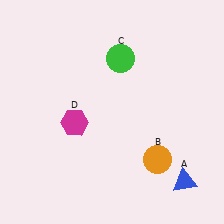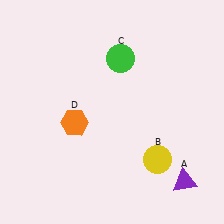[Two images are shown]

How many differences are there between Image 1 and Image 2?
There are 3 differences between the two images.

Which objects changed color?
A changed from blue to purple. B changed from orange to yellow. D changed from magenta to orange.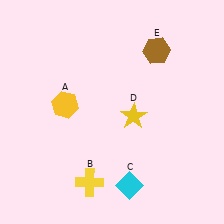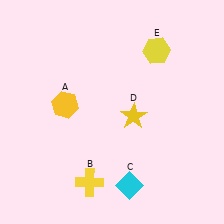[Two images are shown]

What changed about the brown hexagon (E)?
In Image 1, E is brown. In Image 2, it changed to yellow.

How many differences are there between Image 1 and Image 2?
There is 1 difference between the two images.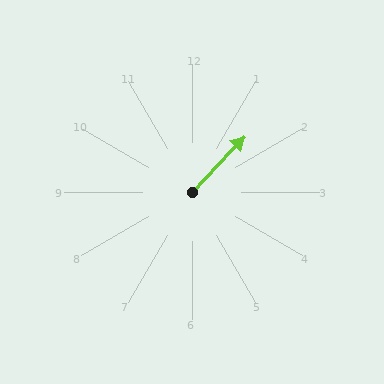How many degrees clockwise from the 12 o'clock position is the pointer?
Approximately 43 degrees.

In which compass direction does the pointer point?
Northeast.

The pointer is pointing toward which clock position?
Roughly 1 o'clock.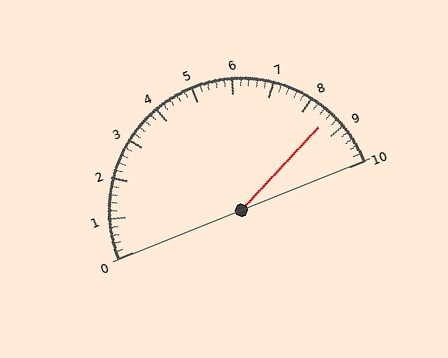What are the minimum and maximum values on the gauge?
The gauge ranges from 0 to 10.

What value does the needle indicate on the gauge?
The needle indicates approximately 8.6.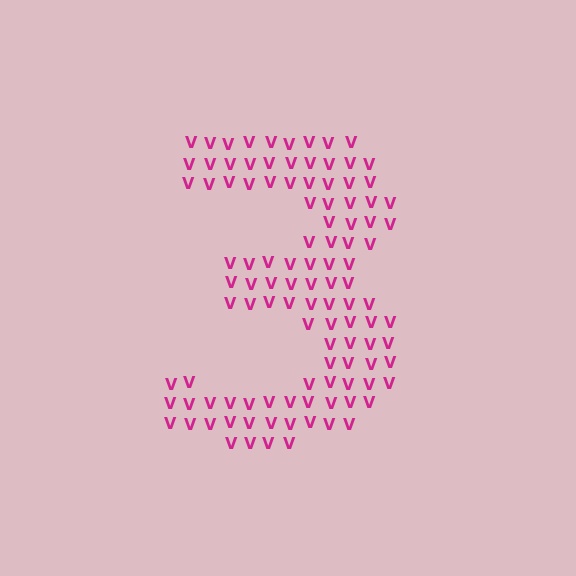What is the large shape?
The large shape is the digit 3.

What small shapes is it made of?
It is made of small letter V's.